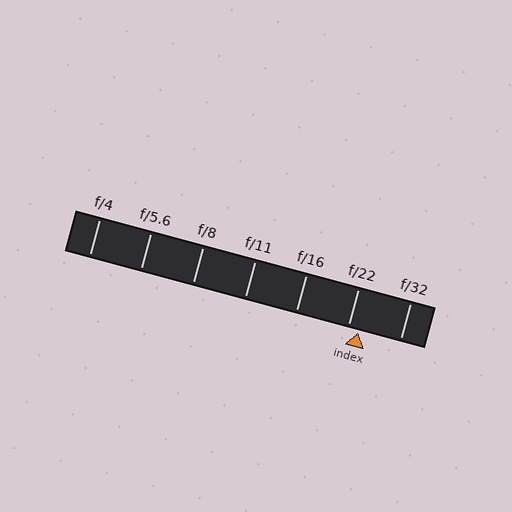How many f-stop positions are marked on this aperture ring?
There are 7 f-stop positions marked.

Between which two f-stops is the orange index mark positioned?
The index mark is between f/22 and f/32.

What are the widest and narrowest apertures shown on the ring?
The widest aperture shown is f/4 and the narrowest is f/32.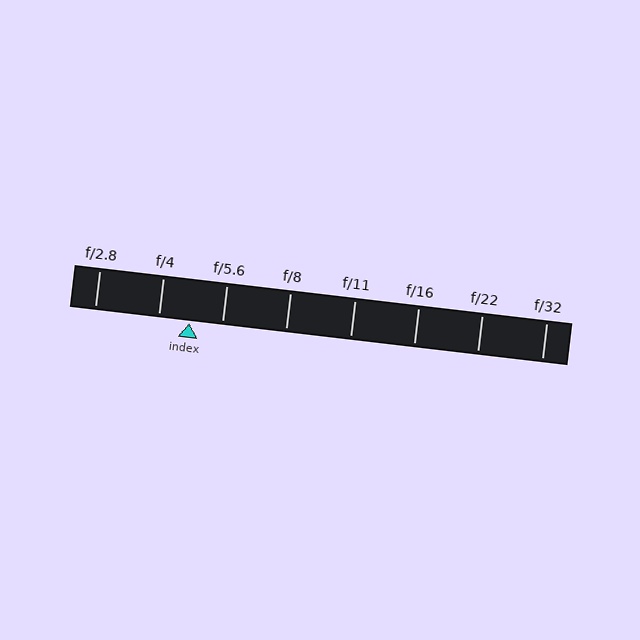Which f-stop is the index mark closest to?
The index mark is closest to f/4.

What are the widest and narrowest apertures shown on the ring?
The widest aperture shown is f/2.8 and the narrowest is f/32.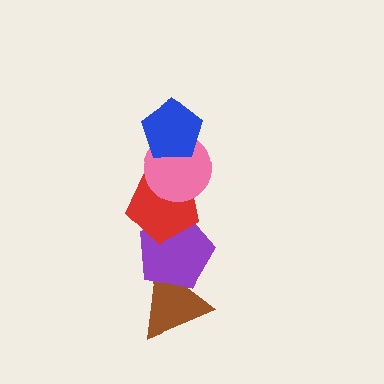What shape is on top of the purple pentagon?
The red pentagon is on top of the purple pentagon.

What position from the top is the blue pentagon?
The blue pentagon is 1st from the top.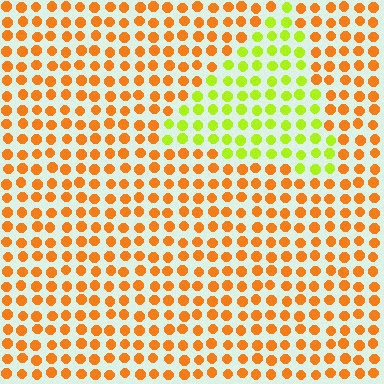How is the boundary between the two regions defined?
The boundary is defined purely by a slight shift in hue (about 53 degrees). Spacing, size, and orientation are identical on both sides.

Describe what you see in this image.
The image is filled with small orange elements in a uniform arrangement. A triangle-shaped region is visible where the elements are tinted to a slightly different hue, forming a subtle color boundary.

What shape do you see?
I see a triangle.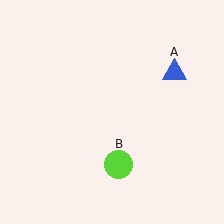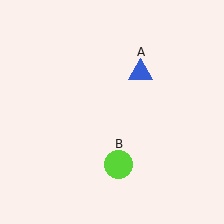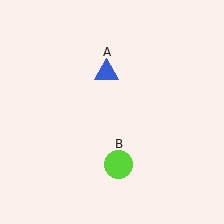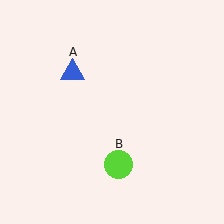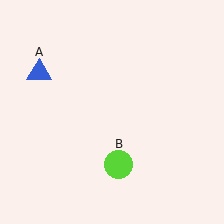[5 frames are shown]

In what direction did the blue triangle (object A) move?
The blue triangle (object A) moved left.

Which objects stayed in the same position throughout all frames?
Lime circle (object B) remained stationary.